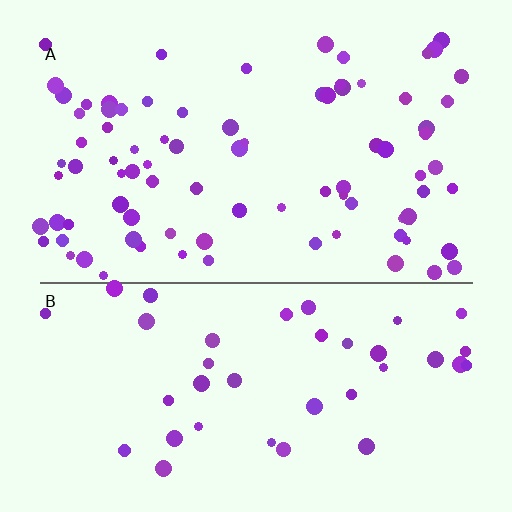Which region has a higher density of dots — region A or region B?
A (the top).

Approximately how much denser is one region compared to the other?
Approximately 2.2× — region A over region B.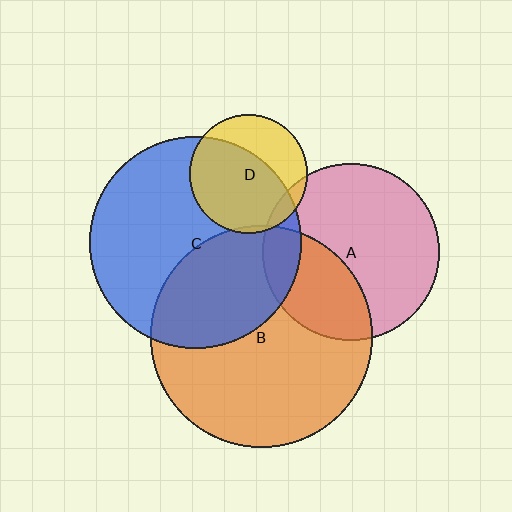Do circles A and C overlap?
Yes.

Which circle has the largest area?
Circle B (orange).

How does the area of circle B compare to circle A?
Approximately 1.6 times.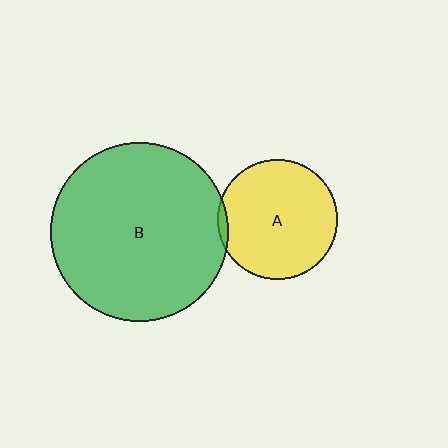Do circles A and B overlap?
Yes.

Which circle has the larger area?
Circle B (green).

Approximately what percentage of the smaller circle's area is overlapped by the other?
Approximately 5%.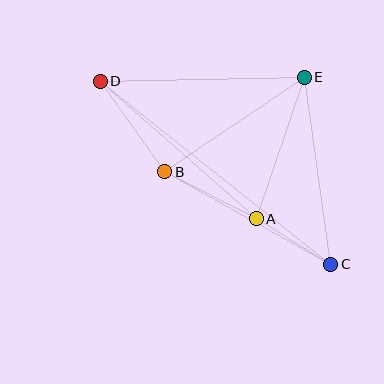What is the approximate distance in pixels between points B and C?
The distance between B and C is approximately 190 pixels.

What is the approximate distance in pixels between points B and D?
The distance between B and D is approximately 111 pixels.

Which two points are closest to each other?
Points A and C are closest to each other.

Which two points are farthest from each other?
Points C and D are farthest from each other.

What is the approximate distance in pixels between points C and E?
The distance between C and E is approximately 189 pixels.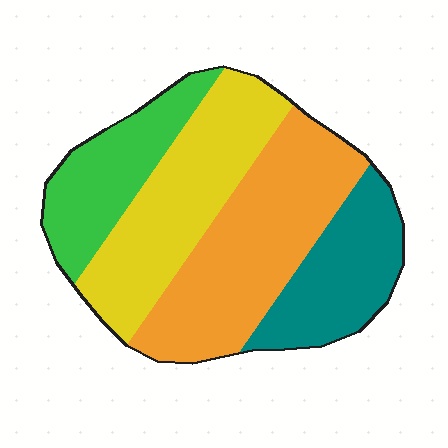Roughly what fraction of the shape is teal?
Teal covers roughly 20% of the shape.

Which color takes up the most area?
Orange, at roughly 35%.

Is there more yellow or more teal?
Yellow.